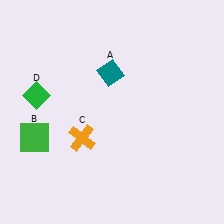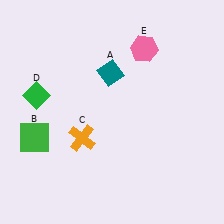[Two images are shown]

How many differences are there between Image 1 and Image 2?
There is 1 difference between the two images.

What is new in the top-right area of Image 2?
A pink hexagon (E) was added in the top-right area of Image 2.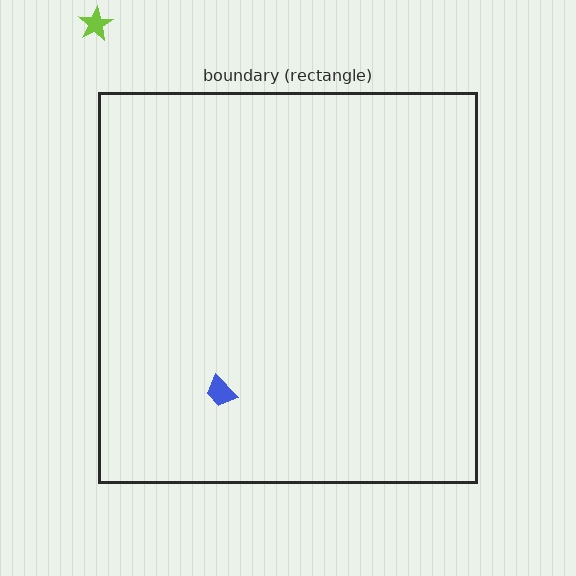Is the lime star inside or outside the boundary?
Outside.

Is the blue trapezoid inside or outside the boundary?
Inside.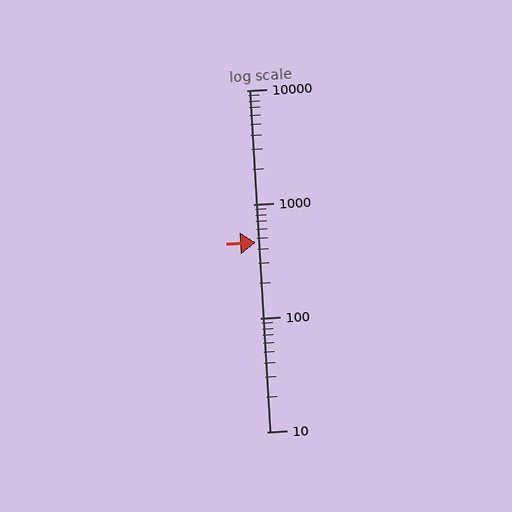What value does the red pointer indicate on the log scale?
The pointer indicates approximately 460.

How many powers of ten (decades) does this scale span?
The scale spans 3 decades, from 10 to 10000.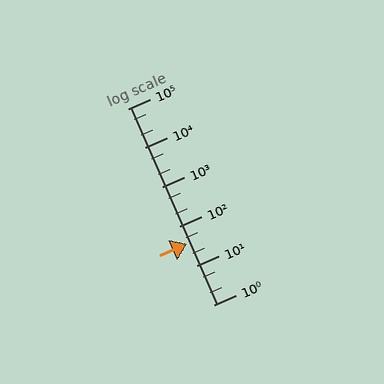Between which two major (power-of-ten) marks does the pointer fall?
The pointer is between 10 and 100.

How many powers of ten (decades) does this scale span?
The scale spans 5 decades, from 1 to 100000.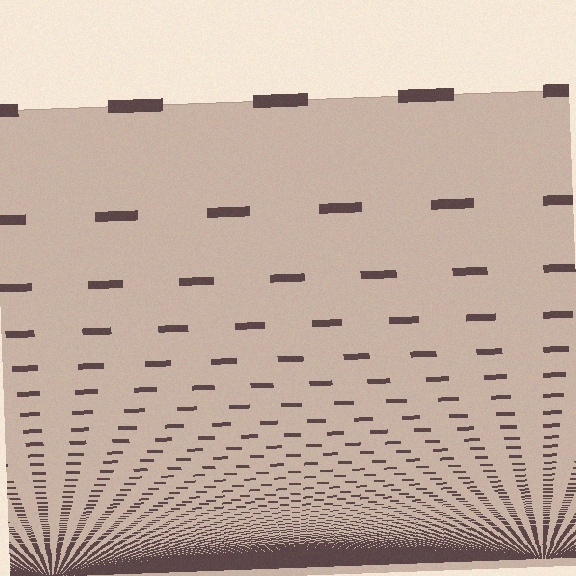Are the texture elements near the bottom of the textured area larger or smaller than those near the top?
Smaller. The gradient is inverted — elements near the bottom are smaller and denser.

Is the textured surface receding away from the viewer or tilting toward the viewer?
The surface appears to tilt toward the viewer. Texture elements get larger and sparser toward the top.